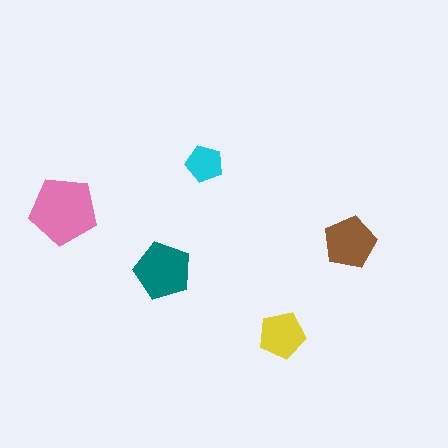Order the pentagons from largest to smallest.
the pink one, the teal one, the brown one, the yellow one, the cyan one.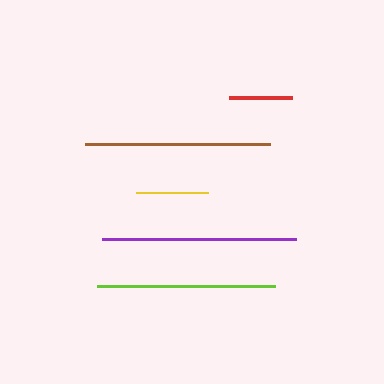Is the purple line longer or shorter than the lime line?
The purple line is longer than the lime line.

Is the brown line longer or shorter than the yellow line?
The brown line is longer than the yellow line.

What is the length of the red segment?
The red segment is approximately 63 pixels long.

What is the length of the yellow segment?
The yellow segment is approximately 72 pixels long.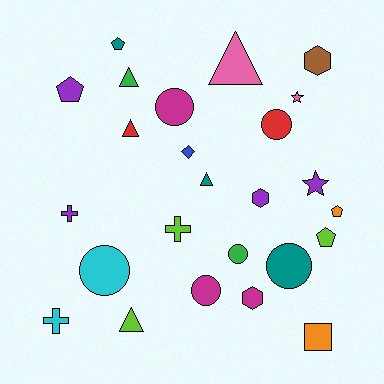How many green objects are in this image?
There are 2 green objects.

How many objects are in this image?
There are 25 objects.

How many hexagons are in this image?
There are 3 hexagons.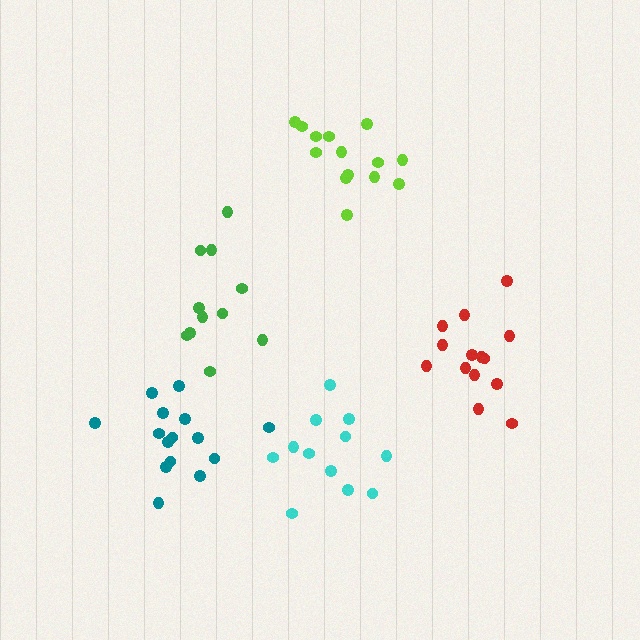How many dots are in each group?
Group 1: 14 dots, Group 2: 11 dots, Group 3: 14 dots, Group 4: 12 dots, Group 5: 15 dots (66 total).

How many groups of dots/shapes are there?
There are 5 groups.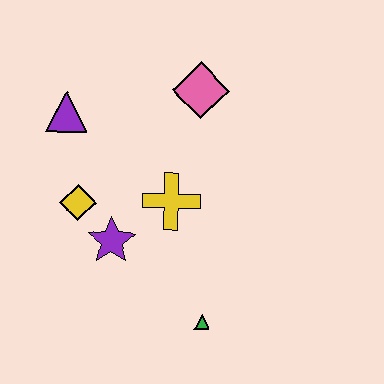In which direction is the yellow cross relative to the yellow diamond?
The yellow cross is to the right of the yellow diamond.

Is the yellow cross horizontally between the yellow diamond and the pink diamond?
Yes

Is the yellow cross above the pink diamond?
No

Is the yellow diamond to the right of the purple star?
No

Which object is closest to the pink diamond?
The yellow cross is closest to the pink diamond.